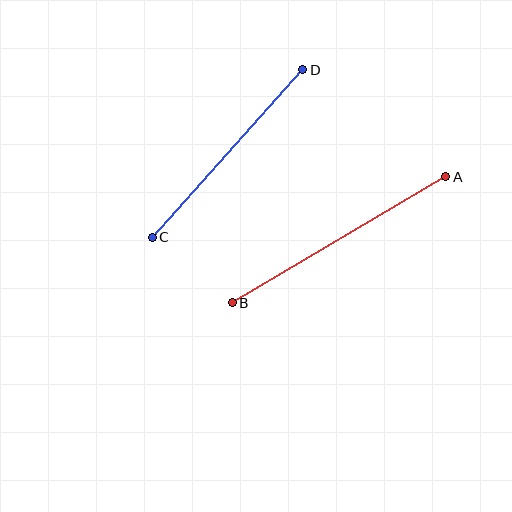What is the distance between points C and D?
The distance is approximately 225 pixels.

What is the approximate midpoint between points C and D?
The midpoint is at approximately (228, 154) pixels.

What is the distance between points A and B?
The distance is approximately 248 pixels.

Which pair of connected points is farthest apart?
Points A and B are farthest apart.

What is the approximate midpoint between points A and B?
The midpoint is at approximately (339, 240) pixels.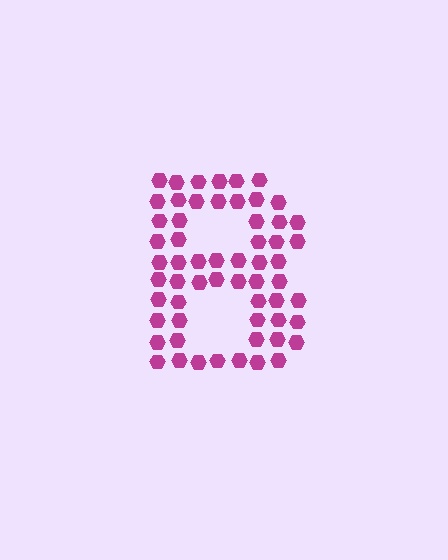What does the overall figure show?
The overall figure shows the letter B.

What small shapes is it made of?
It is made of small hexagons.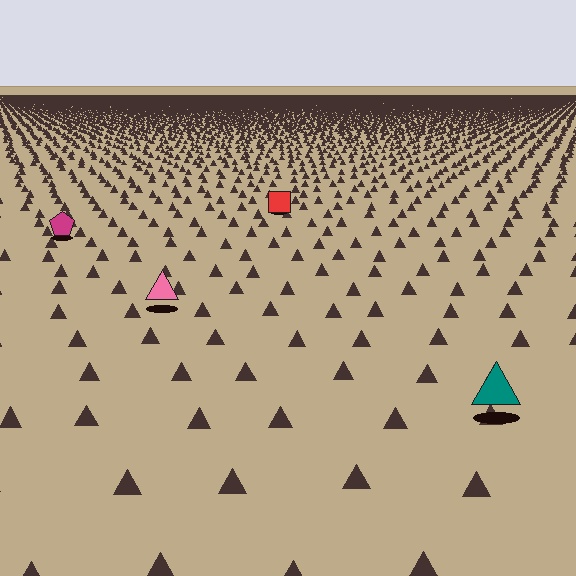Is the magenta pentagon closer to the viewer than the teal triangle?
No. The teal triangle is closer — you can tell from the texture gradient: the ground texture is coarser near it.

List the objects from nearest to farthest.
From nearest to farthest: the teal triangle, the pink triangle, the magenta pentagon, the red square.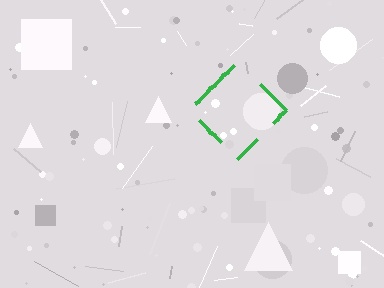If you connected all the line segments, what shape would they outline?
They would outline a diamond.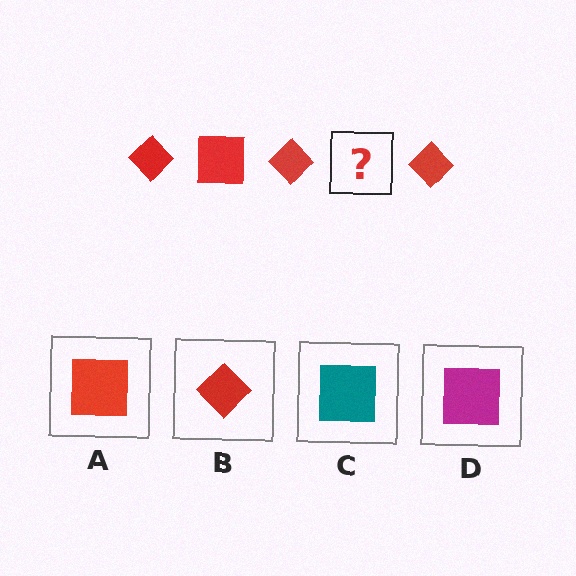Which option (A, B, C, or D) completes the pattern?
A.